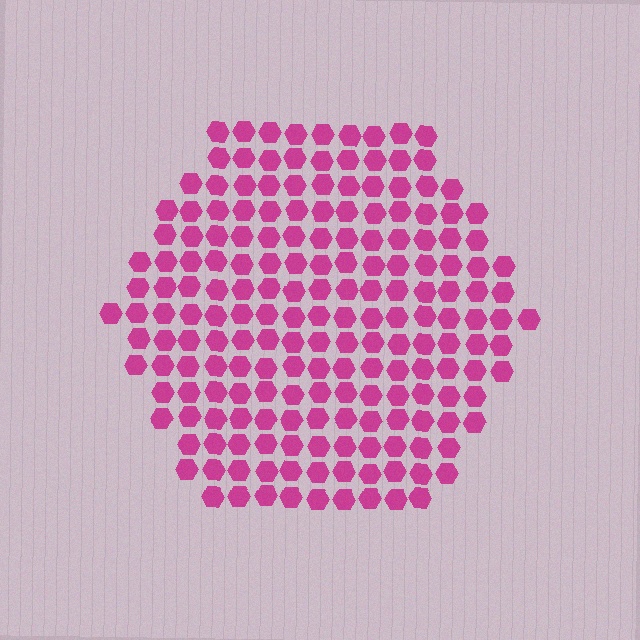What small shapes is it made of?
It is made of small hexagons.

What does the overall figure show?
The overall figure shows a hexagon.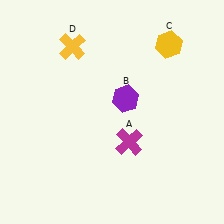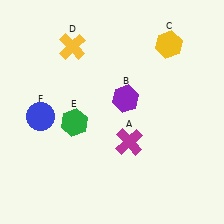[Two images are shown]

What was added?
A green hexagon (E), a blue circle (F) were added in Image 2.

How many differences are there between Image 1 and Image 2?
There are 2 differences between the two images.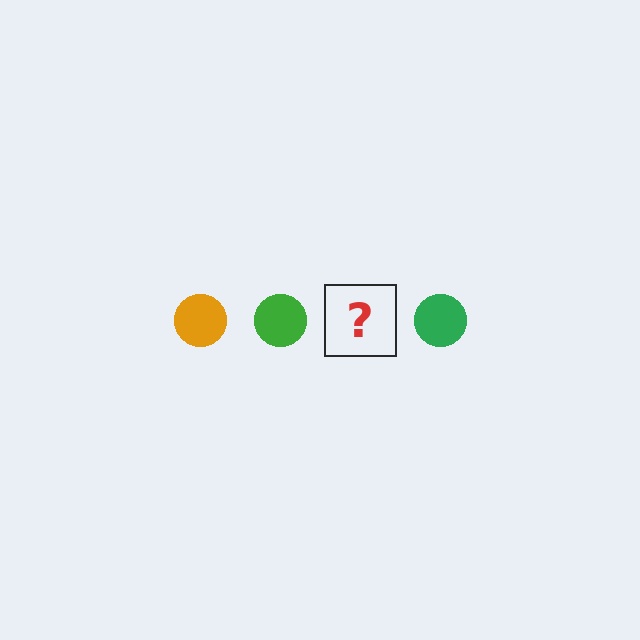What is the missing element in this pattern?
The missing element is an orange circle.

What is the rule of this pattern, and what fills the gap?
The rule is that the pattern cycles through orange, green circles. The gap should be filled with an orange circle.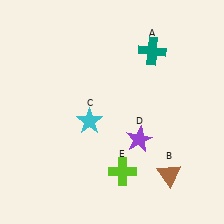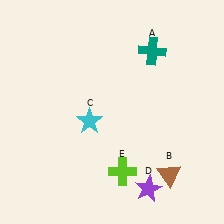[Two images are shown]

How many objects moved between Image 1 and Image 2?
1 object moved between the two images.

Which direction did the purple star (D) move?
The purple star (D) moved down.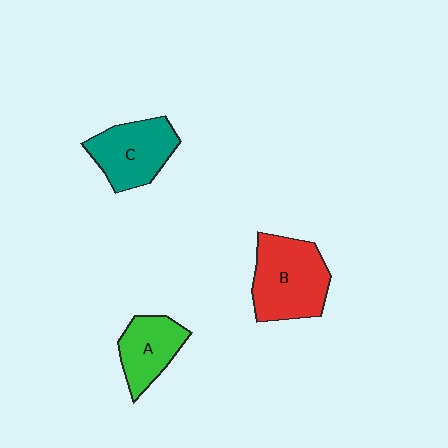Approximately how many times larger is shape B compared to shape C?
Approximately 1.2 times.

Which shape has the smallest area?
Shape A (green).